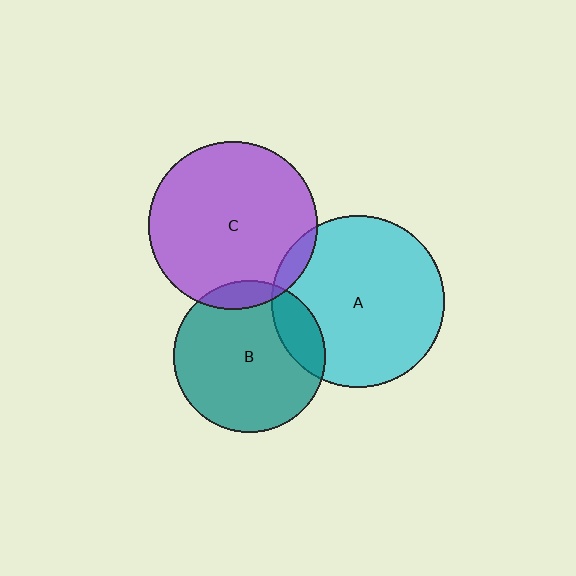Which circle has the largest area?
Circle A (cyan).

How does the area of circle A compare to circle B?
Approximately 1.3 times.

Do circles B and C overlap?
Yes.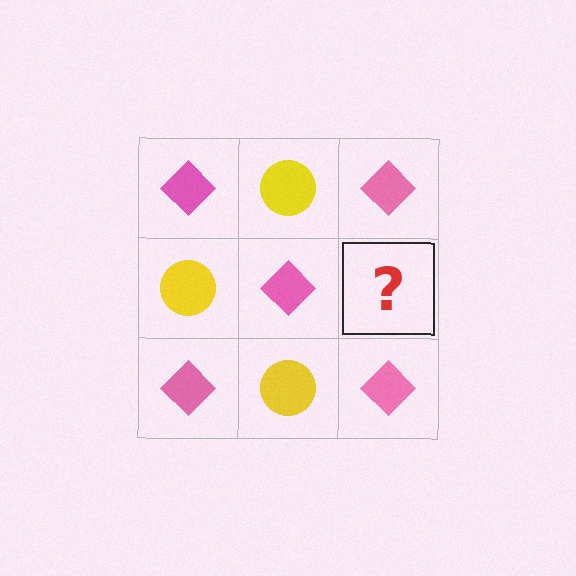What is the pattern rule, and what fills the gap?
The rule is that it alternates pink diamond and yellow circle in a checkerboard pattern. The gap should be filled with a yellow circle.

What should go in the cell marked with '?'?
The missing cell should contain a yellow circle.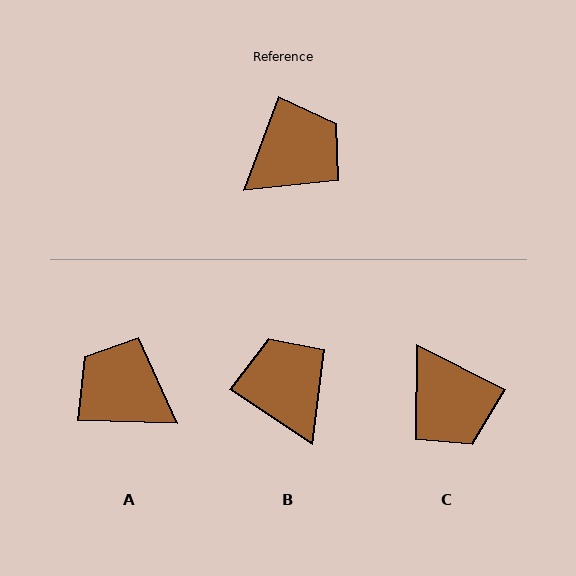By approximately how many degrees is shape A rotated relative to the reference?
Approximately 108 degrees counter-clockwise.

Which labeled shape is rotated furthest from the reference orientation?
A, about 108 degrees away.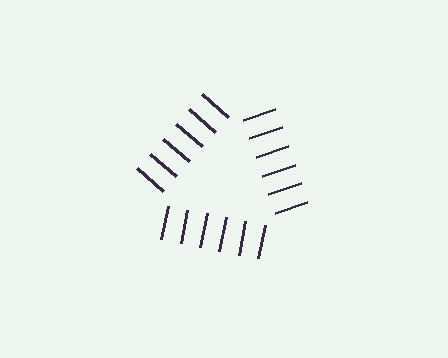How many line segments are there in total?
18 — 6 along each of the 3 edges.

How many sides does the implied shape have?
3 sides — the line-ends trace a triangle.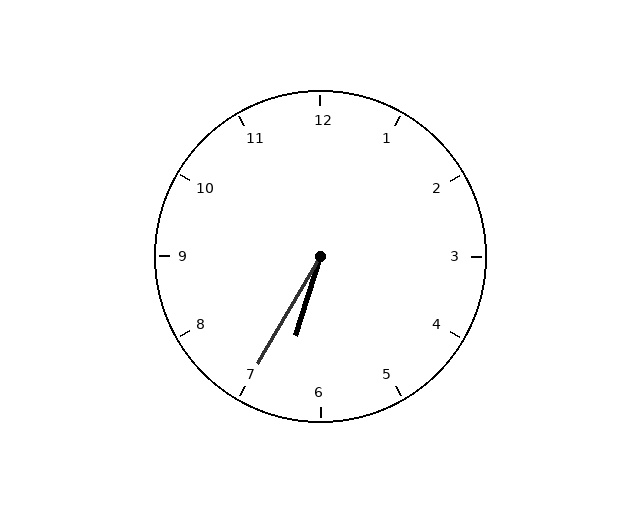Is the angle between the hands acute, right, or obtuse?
It is acute.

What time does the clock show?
6:35.